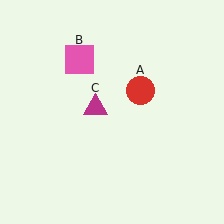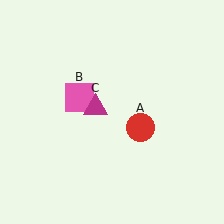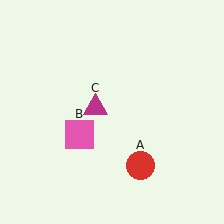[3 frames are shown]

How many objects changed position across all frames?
2 objects changed position: red circle (object A), pink square (object B).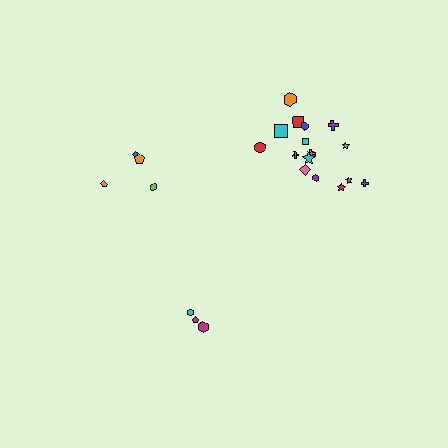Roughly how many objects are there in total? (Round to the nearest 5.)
Roughly 25 objects in total.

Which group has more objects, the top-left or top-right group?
The top-right group.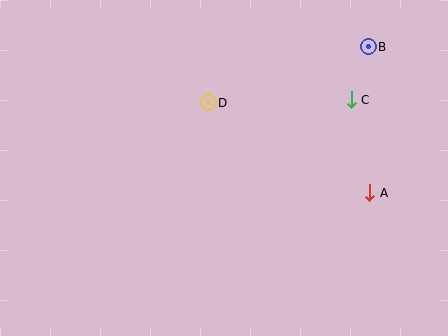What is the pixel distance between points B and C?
The distance between B and C is 56 pixels.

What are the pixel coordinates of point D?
Point D is at (208, 103).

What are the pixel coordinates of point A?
Point A is at (370, 193).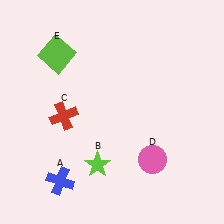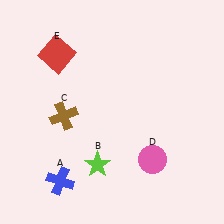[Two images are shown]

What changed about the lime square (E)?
In Image 1, E is lime. In Image 2, it changed to red.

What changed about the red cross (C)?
In Image 1, C is red. In Image 2, it changed to brown.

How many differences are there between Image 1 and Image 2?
There are 2 differences between the two images.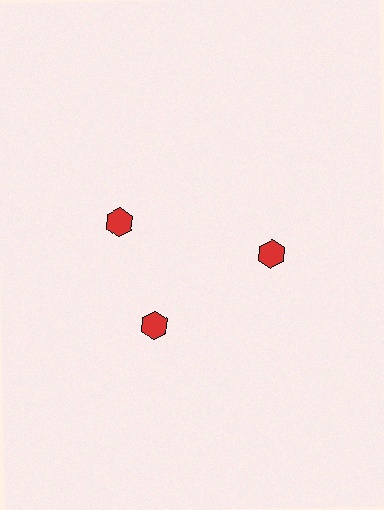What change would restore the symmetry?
The symmetry would be restored by rotating it back into even spacing with its neighbors so that all 3 hexagons sit at equal angles and equal distance from the center.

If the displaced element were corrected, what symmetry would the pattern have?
It would have 3-fold rotational symmetry — the pattern would map onto itself every 120 degrees.